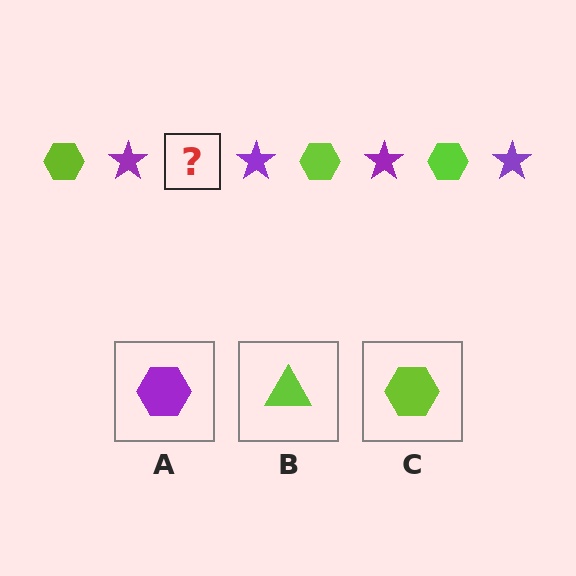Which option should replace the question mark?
Option C.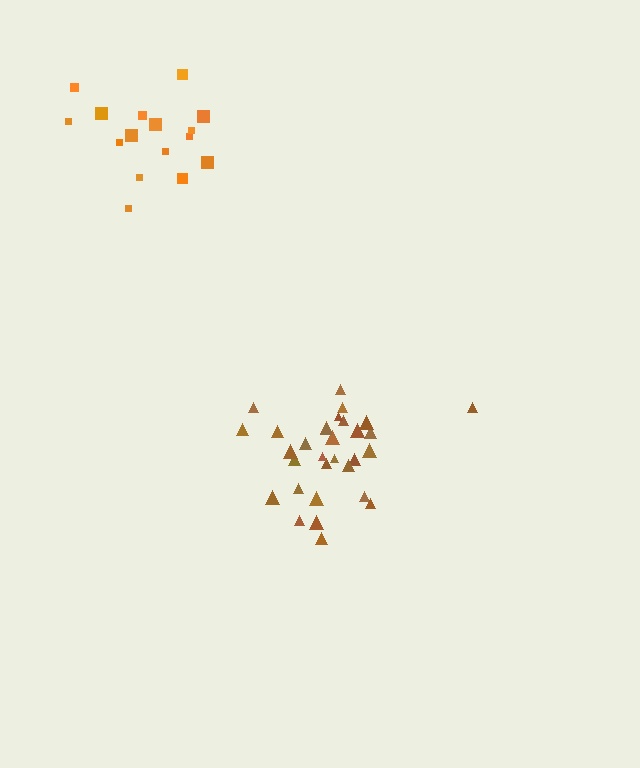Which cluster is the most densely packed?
Brown.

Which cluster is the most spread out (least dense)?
Orange.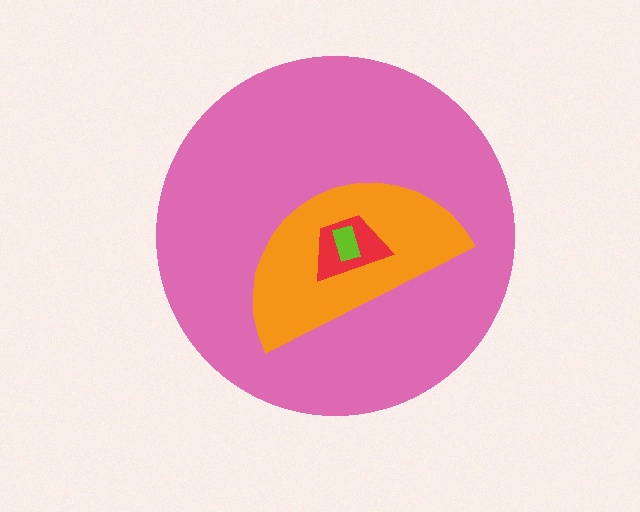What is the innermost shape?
The lime rectangle.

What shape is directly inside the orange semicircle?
The red trapezoid.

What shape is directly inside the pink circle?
The orange semicircle.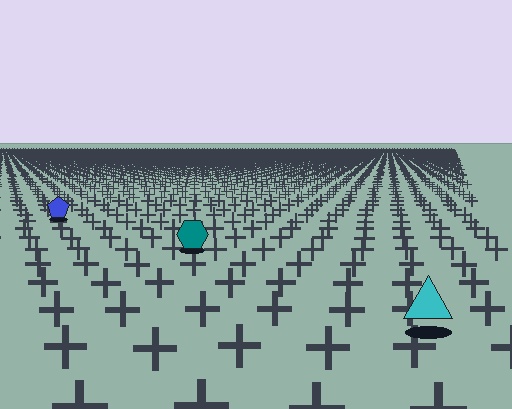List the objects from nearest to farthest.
From nearest to farthest: the cyan triangle, the teal hexagon, the blue pentagon.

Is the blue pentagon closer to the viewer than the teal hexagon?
No. The teal hexagon is closer — you can tell from the texture gradient: the ground texture is coarser near it.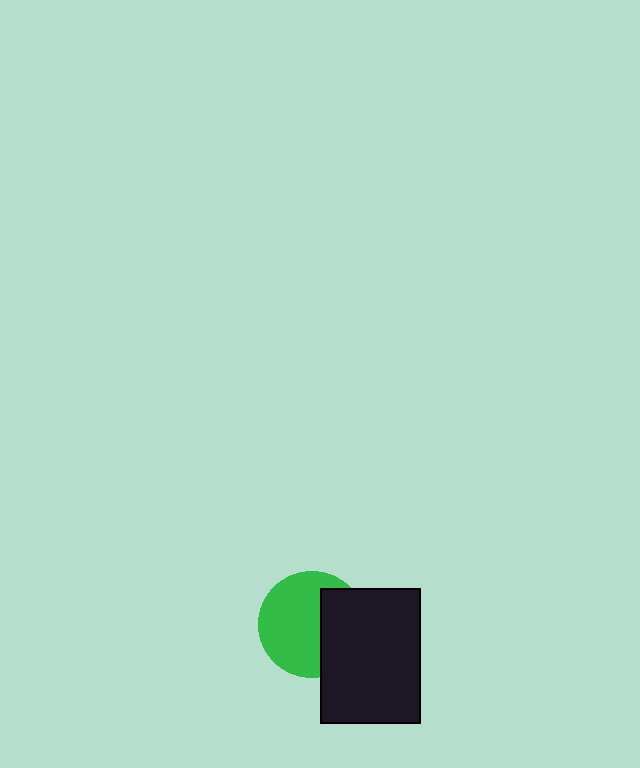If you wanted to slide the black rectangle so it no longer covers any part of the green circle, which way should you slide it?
Slide it right — that is the most direct way to separate the two shapes.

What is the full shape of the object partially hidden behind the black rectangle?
The partially hidden object is a green circle.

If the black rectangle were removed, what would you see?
You would see the complete green circle.